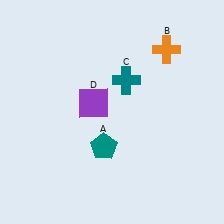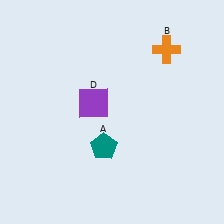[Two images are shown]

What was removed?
The teal cross (C) was removed in Image 2.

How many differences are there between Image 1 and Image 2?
There is 1 difference between the two images.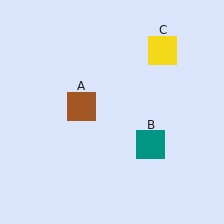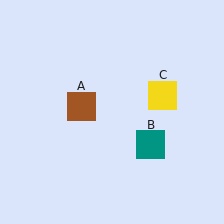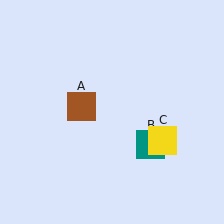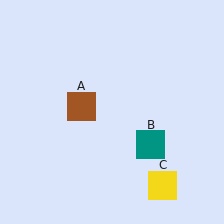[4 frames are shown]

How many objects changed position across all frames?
1 object changed position: yellow square (object C).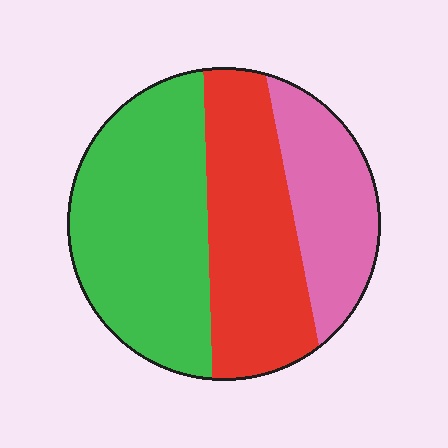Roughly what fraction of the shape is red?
Red takes up about one third (1/3) of the shape.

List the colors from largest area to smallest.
From largest to smallest: green, red, pink.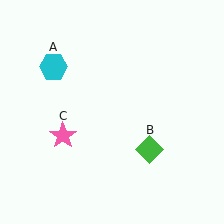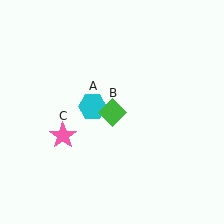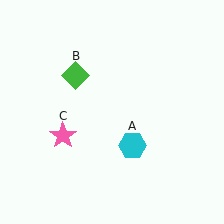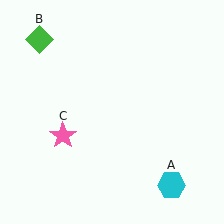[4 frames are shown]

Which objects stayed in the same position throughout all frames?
Pink star (object C) remained stationary.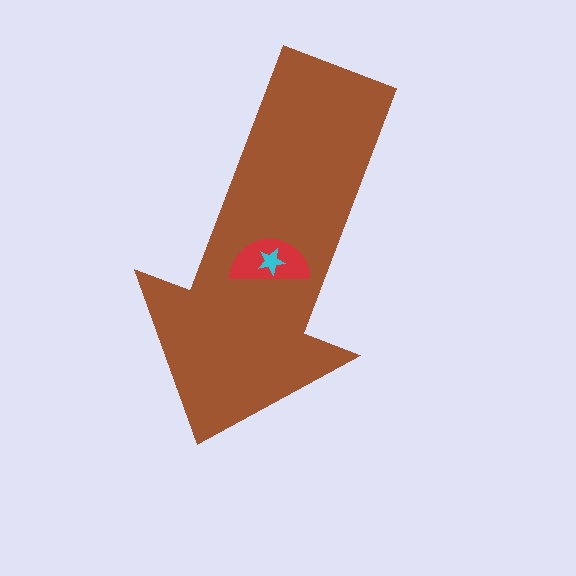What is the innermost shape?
The cyan star.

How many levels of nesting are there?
3.